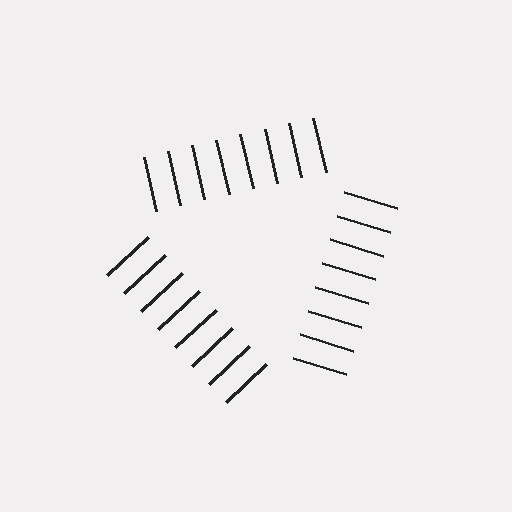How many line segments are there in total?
24 — 8 along each of the 3 edges.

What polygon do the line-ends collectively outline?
An illusory triangle — the line segments terminate on its edges but no continuous stroke is drawn.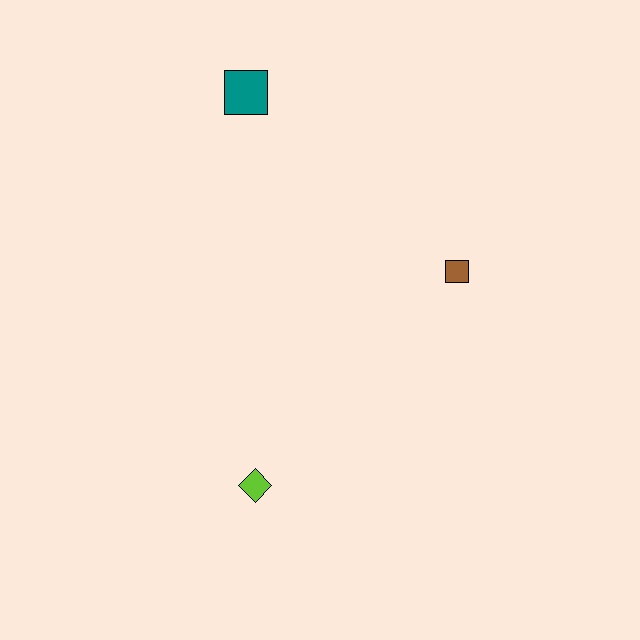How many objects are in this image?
There are 3 objects.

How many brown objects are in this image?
There is 1 brown object.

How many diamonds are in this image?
There is 1 diamond.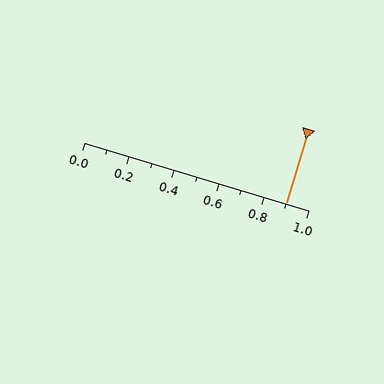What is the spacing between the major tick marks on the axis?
The major ticks are spaced 0.2 apart.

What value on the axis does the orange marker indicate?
The marker indicates approximately 0.9.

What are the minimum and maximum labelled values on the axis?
The axis runs from 0.0 to 1.0.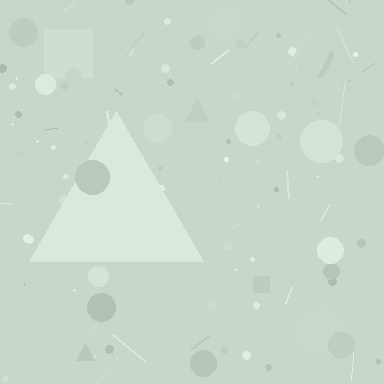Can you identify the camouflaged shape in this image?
The camouflaged shape is a triangle.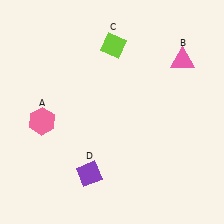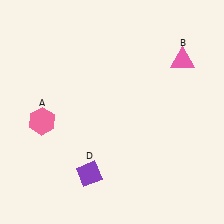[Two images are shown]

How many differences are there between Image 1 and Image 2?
There is 1 difference between the two images.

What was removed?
The lime diamond (C) was removed in Image 2.